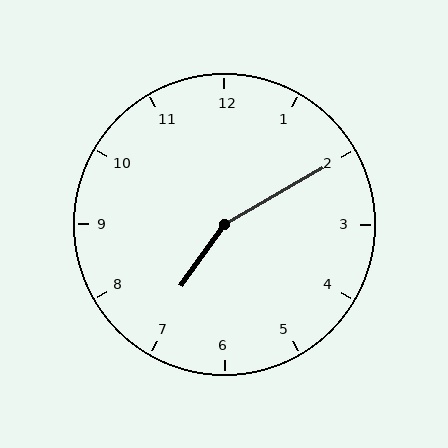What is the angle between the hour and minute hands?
Approximately 155 degrees.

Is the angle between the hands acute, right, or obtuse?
It is obtuse.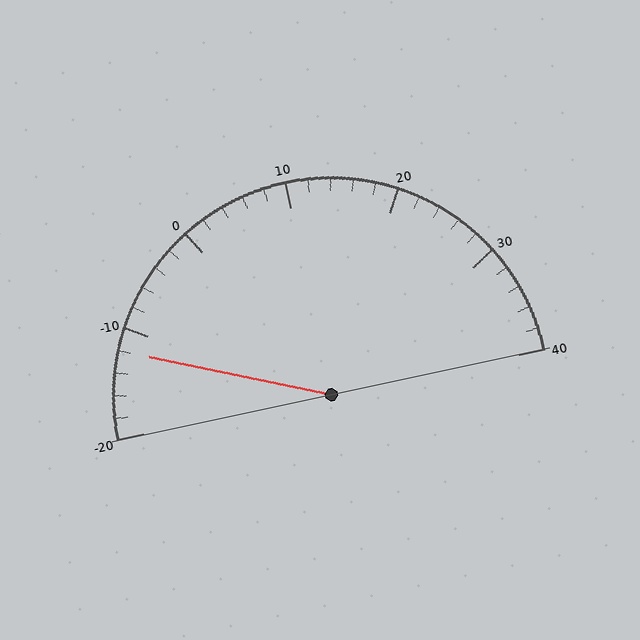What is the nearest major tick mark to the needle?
The nearest major tick mark is -10.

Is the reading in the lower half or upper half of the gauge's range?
The reading is in the lower half of the range (-20 to 40).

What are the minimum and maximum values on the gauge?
The gauge ranges from -20 to 40.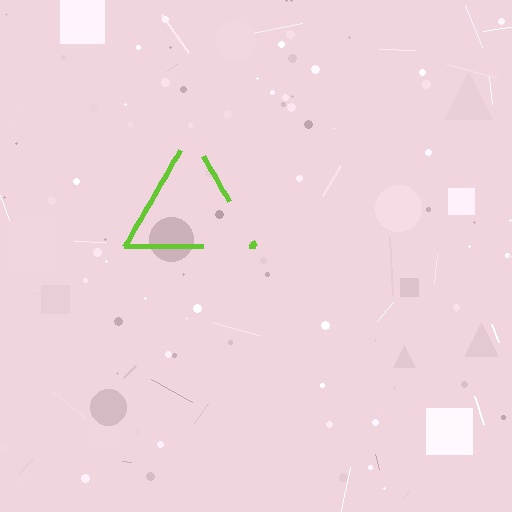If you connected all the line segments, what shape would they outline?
They would outline a triangle.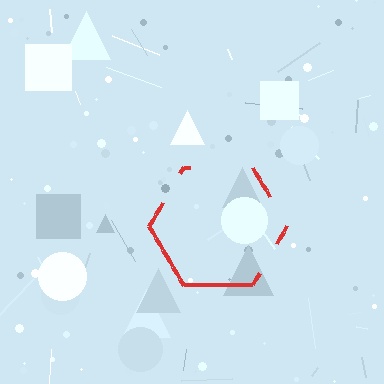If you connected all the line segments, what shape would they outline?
They would outline a hexagon.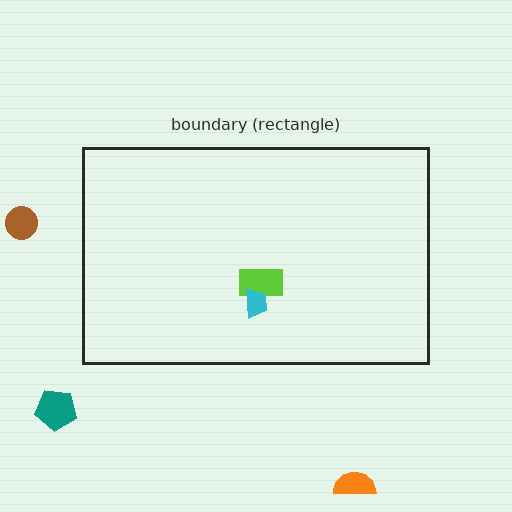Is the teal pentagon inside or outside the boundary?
Outside.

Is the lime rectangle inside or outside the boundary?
Inside.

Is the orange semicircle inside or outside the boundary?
Outside.